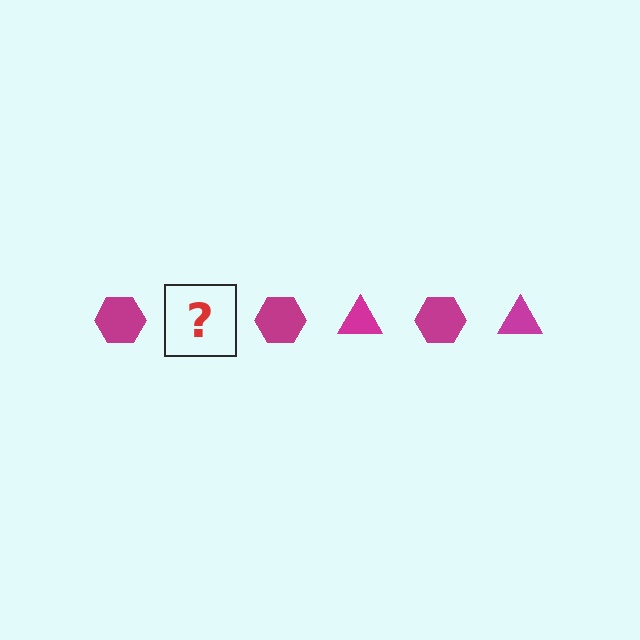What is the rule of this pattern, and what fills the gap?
The rule is that the pattern cycles through hexagon, triangle shapes in magenta. The gap should be filled with a magenta triangle.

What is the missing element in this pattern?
The missing element is a magenta triangle.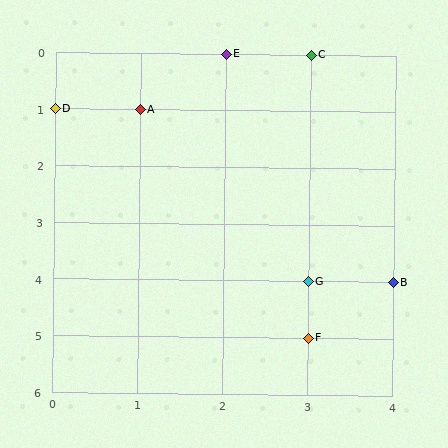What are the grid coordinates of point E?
Point E is at grid coordinates (2, 0).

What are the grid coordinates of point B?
Point B is at grid coordinates (4, 4).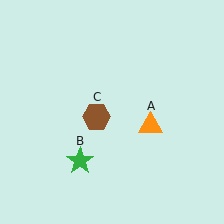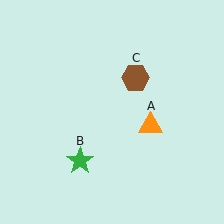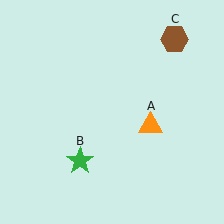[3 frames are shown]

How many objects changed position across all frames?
1 object changed position: brown hexagon (object C).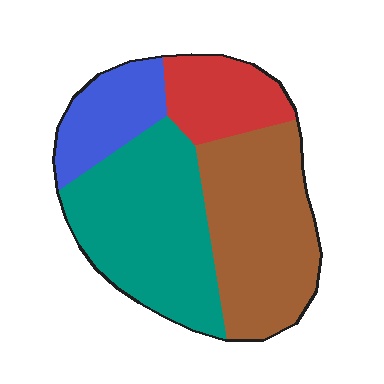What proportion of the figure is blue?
Blue covers roughly 15% of the figure.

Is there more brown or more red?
Brown.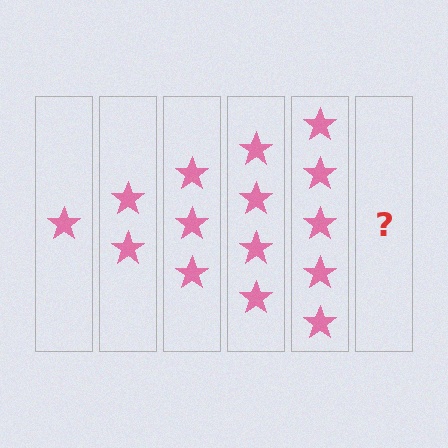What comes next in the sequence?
The next element should be 6 stars.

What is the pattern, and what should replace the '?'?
The pattern is that each step adds one more star. The '?' should be 6 stars.